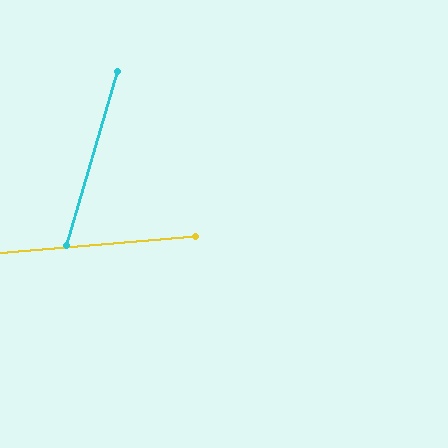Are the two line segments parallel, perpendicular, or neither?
Neither parallel nor perpendicular — they differ by about 69°.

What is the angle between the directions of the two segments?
Approximately 69 degrees.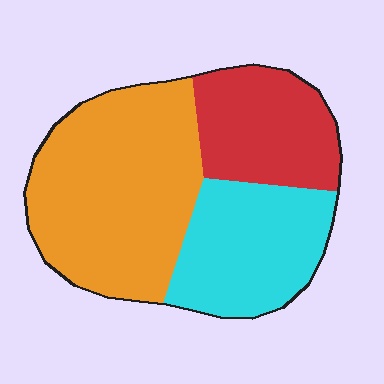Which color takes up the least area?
Red, at roughly 25%.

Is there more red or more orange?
Orange.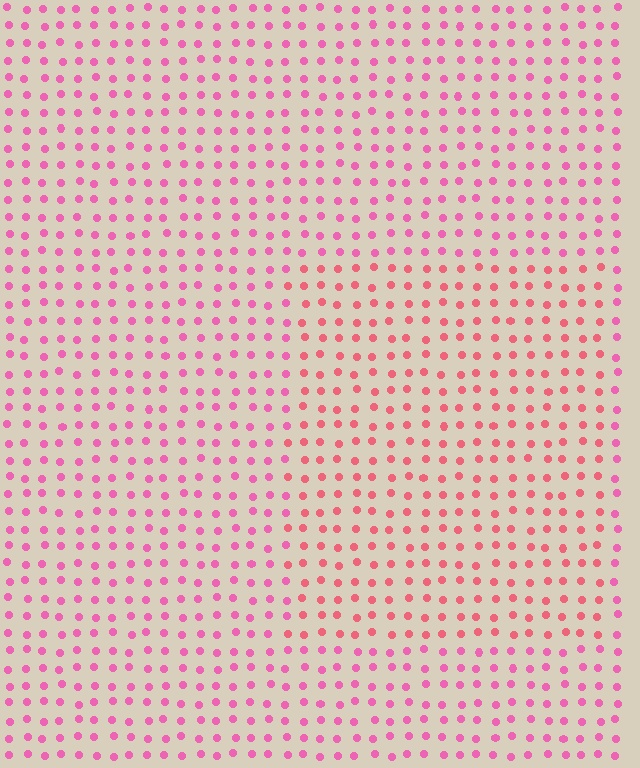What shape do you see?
I see a rectangle.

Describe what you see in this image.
The image is filled with small pink elements in a uniform arrangement. A rectangle-shaped region is visible where the elements are tinted to a slightly different hue, forming a subtle color boundary.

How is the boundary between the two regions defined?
The boundary is defined purely by a slight shift in hue (about 25 degrees). Spacing, size, and orientation are identical on both sides.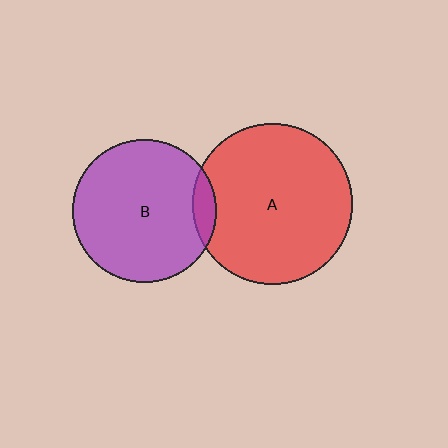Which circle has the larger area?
Circle A (red).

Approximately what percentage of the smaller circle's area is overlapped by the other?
Approximately 10%.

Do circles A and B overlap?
Yes.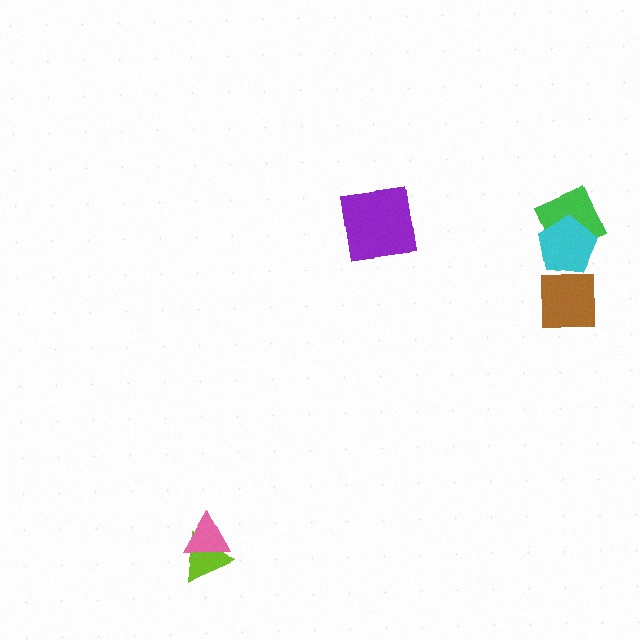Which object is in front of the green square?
The cyan pentagon is in front of the green square.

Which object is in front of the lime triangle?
The pink triangle is in front of the lime triangle.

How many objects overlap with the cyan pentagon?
1 object overlaps with the cyan pentagon.